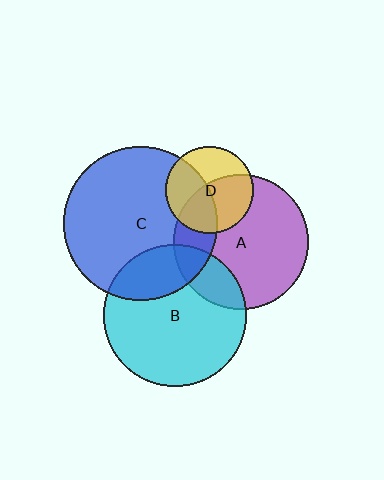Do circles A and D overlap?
Yes.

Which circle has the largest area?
Circle C (blue).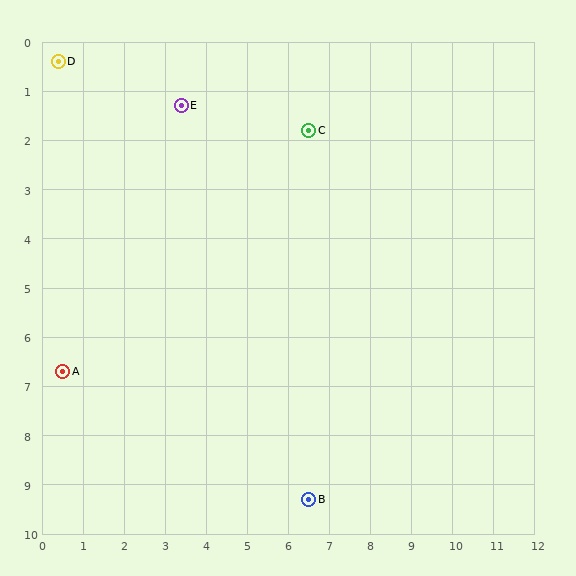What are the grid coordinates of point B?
Point B is at approximately (6.5, 9.3).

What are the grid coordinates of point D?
Point D is at approximately (0.4, 0.4).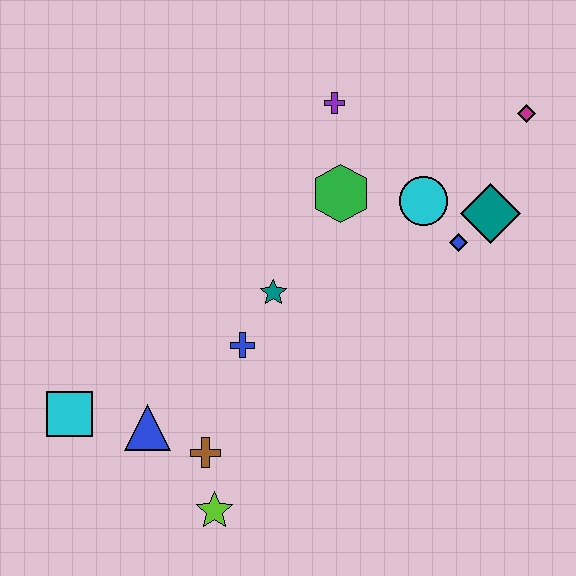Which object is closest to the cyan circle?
The blue diamond is closest to the cyan circle.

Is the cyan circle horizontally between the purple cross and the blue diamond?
Yes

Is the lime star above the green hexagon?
No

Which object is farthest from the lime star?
The magenta diamond is farthest from the lime star.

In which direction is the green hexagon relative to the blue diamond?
The green hexagon is to the left of the blue diamond.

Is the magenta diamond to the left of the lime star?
No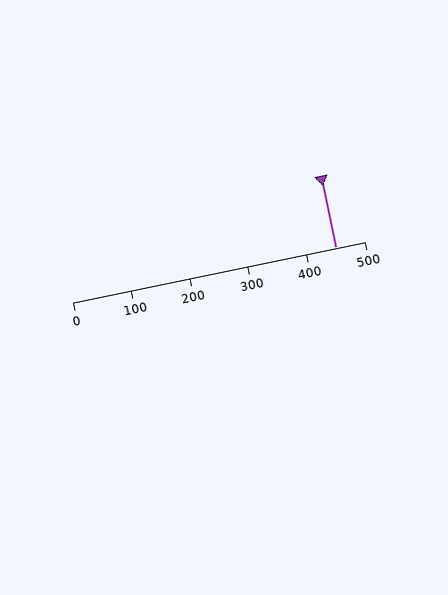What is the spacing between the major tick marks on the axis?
The major ticks are spaced 100 apart.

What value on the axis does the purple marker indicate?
The marker indicates approximately 450.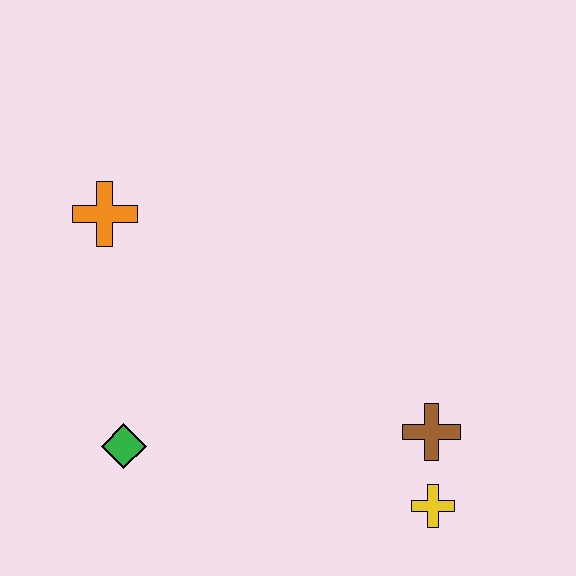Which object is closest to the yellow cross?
The brown cross is closest to the yellow cross.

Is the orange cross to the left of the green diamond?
Yes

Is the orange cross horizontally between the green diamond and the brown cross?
No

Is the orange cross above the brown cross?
Yes